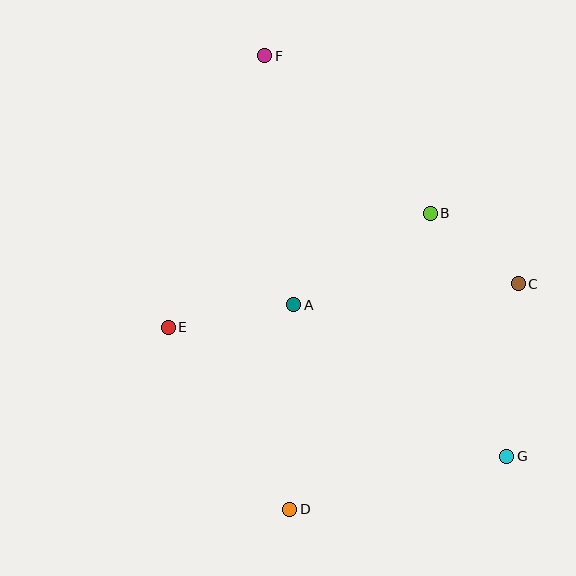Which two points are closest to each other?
Points B and C are closest to each other.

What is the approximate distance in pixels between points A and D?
The distance between A and D is approximately 205 pixels.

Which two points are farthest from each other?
Points F and G are farthest from each other.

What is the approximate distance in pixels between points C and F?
The distance between C and F is approximately 341 pixels.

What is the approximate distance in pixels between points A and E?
The distance between A and E is approximately 128 pixels.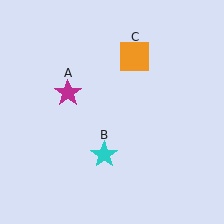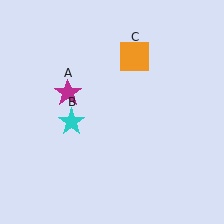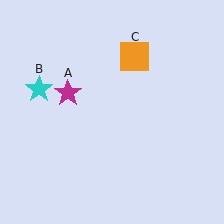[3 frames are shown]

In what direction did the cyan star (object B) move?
The cyan star (object B) moved up and to the left.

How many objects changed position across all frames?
1 object changed position: cyan star (object B).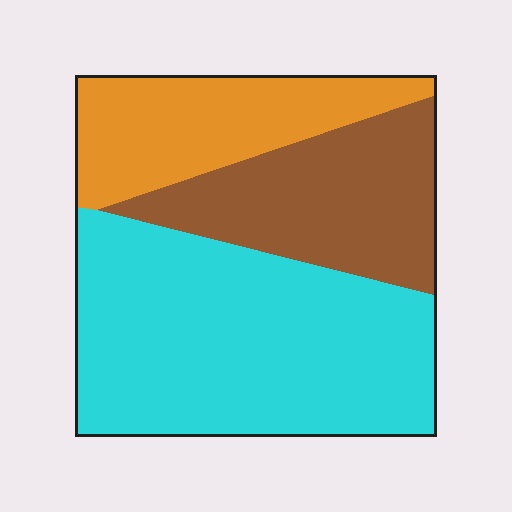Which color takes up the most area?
Cyan, at roughly 50%.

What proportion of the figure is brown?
Brown covers roughly 25% of the figure.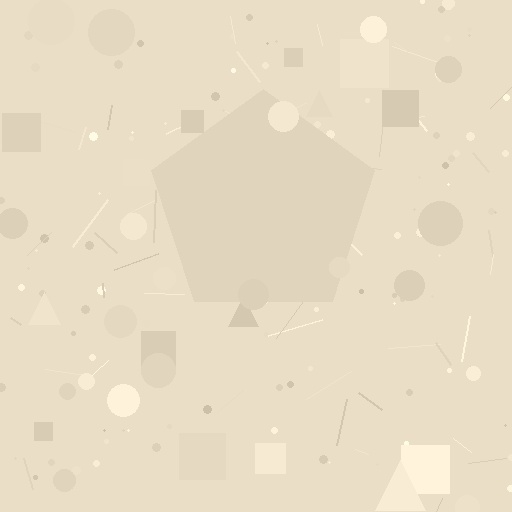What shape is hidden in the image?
A pentagon is hidden in the image.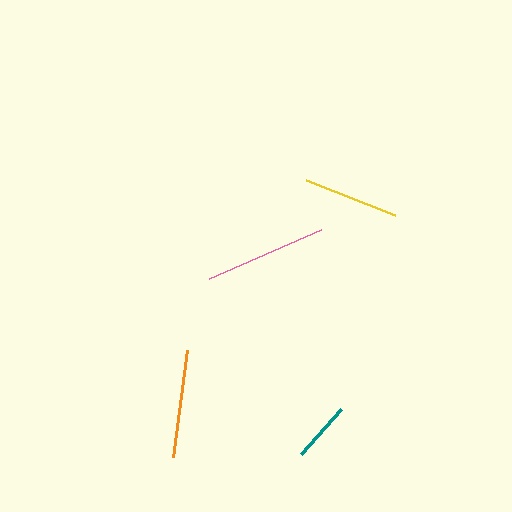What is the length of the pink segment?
The pink segment is approximately 121 pixels long.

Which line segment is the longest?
The pink line is the longest at approximately 121 pixels.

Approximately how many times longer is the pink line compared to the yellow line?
The pink line is approximately 1.3 times the length of the yellow line.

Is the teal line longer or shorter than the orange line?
The orange line is longer than the teal line.